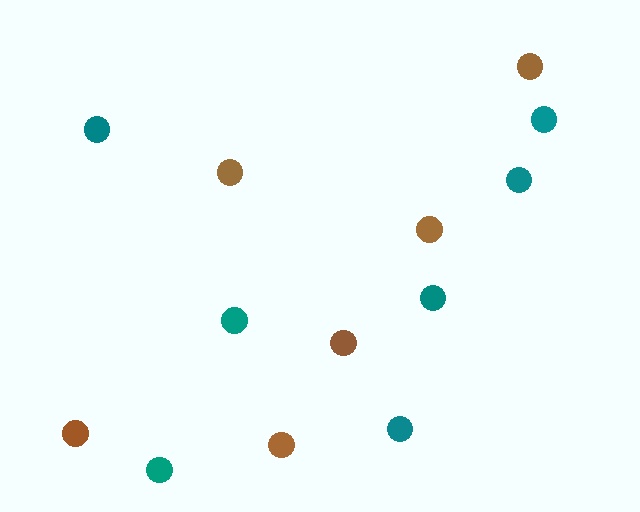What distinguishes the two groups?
There are 2 groups: one group of teal circles (7) and one group of brown circles (6).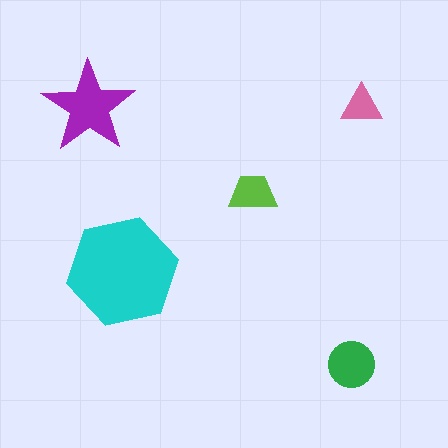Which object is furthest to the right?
The pink triangle is rightmost.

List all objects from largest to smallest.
The cyan hexagon, the purple star, the green circle, the lime trapezoid, the pink triangle.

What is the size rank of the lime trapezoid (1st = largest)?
4th.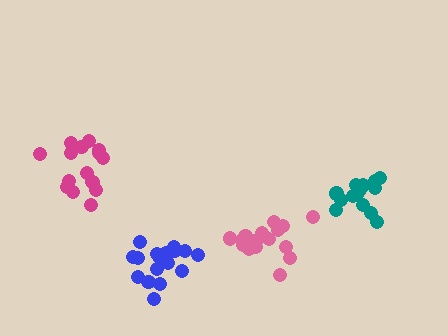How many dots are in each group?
Group 1: 14 dots, Group 2: 18 dots, Group 3: 18 dots, Group 4: 15 dots (65 total).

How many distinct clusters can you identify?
There are 4 distinct clusters.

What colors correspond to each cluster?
The clusters are colored: teal, pink, blue, magenta.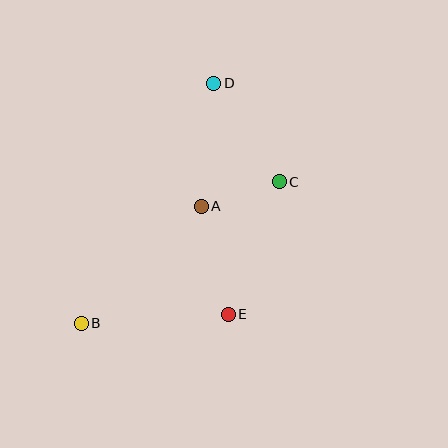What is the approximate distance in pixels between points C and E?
The distance between C and E is approximately 142 pixels.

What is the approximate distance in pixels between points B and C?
The distance between B and C is approximately 243 pixels.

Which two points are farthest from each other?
Points B and D are farthest from each other.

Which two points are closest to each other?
Points A and C are closest to each other.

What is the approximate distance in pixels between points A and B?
The distance between A and B is approximately 168 pixels.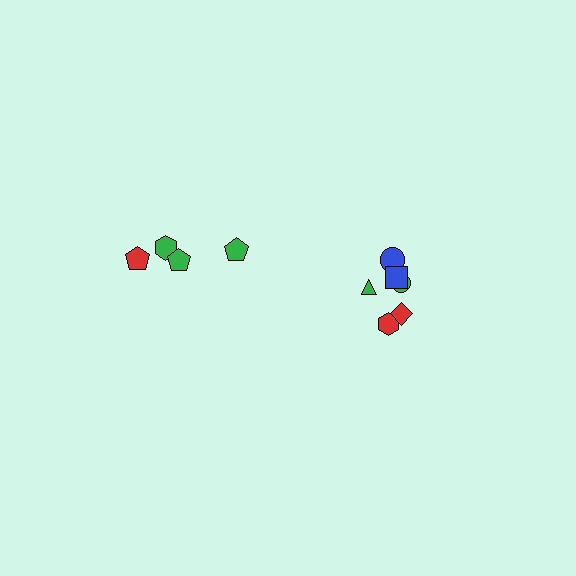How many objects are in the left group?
There are 4 objects.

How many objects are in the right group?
There are 6 objects.